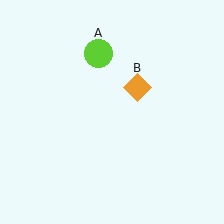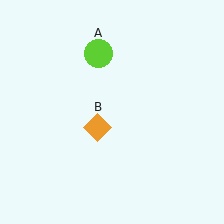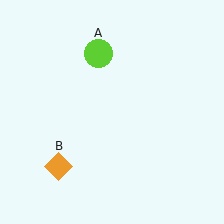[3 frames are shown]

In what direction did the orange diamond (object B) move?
The orange diamond (object B) moved down and to the left.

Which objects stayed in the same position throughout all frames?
Lime circle (object A) remained stationary.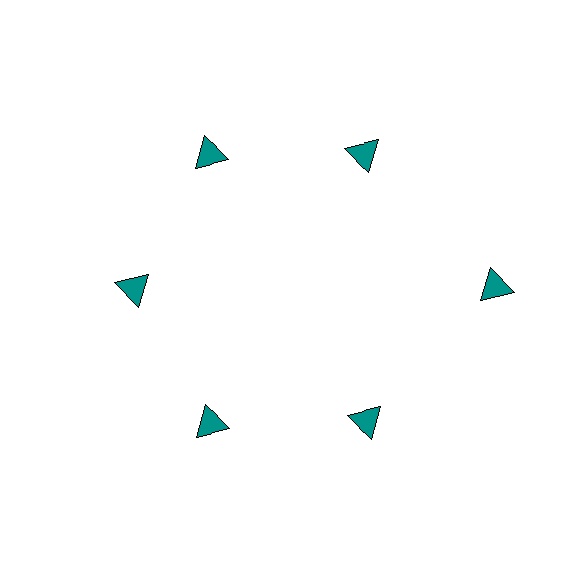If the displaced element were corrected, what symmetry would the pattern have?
It would have 6-fold rotational symmetry — the pattern would map onto itself every 60 degrees.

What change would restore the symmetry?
The symmetry would be restored by moving it inward, back onto the ring so that all 6 triangles sit at equal angles and equal distance from the center.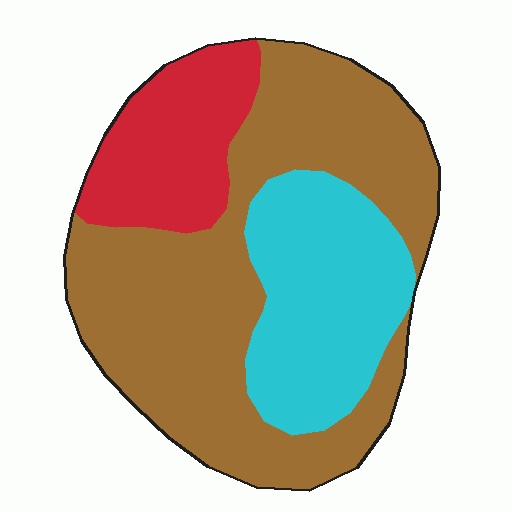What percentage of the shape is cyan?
Cyan takes up about one quarter (1/4) of the shape.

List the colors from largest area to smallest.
From largest to smallest: brown, cyan, red.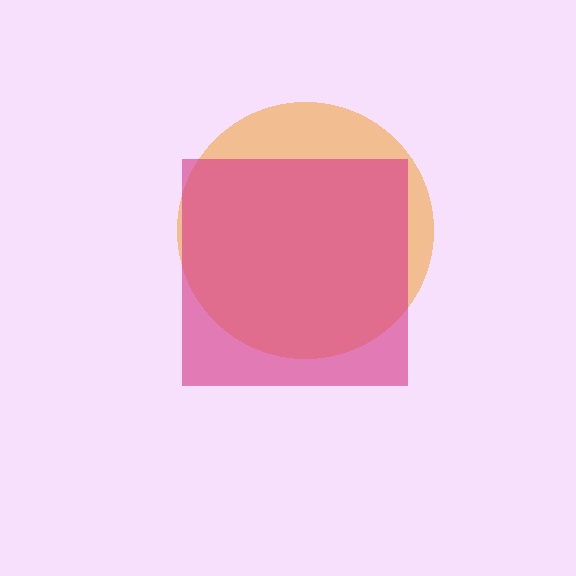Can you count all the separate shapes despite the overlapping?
Yes, there are 2 separate shapes.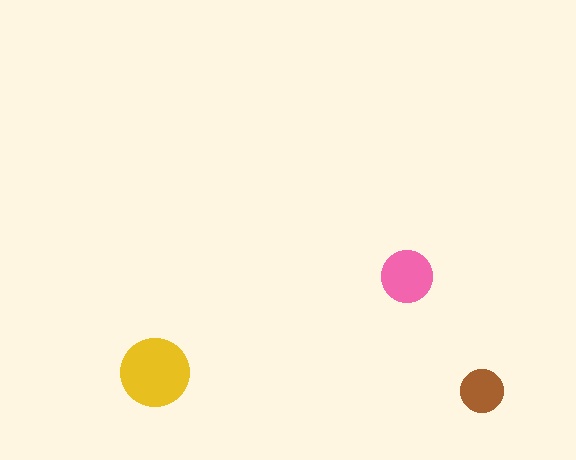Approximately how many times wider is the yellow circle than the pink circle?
About 1.5 times wider.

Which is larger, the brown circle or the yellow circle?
The yellow one.